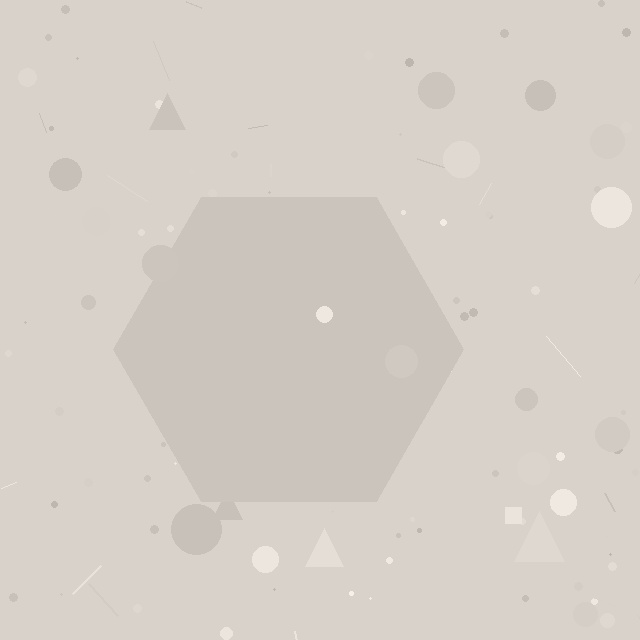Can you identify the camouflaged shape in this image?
The camouflaged shape is a hexagon.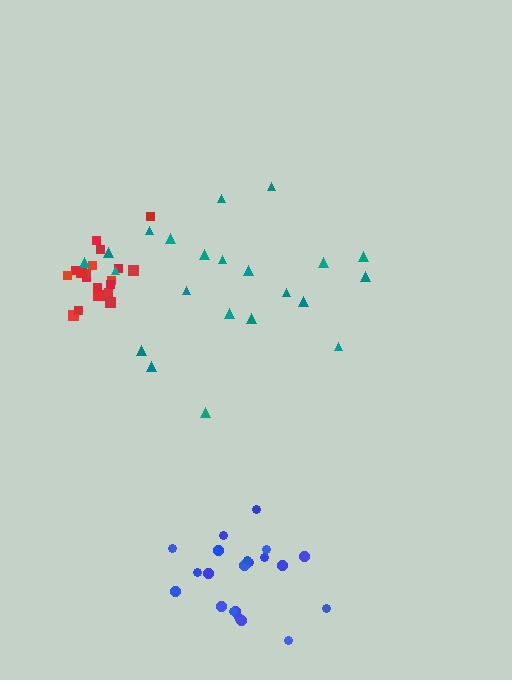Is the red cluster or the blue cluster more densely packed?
Red.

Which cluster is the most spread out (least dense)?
Teal.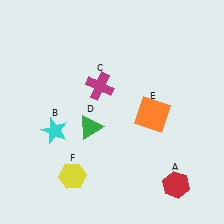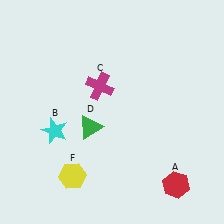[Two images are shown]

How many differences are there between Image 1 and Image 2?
There is 1 difference between the two images.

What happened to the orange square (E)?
The orange square (E) was removed in Image 2. It was in the bottom-right area of Image 1.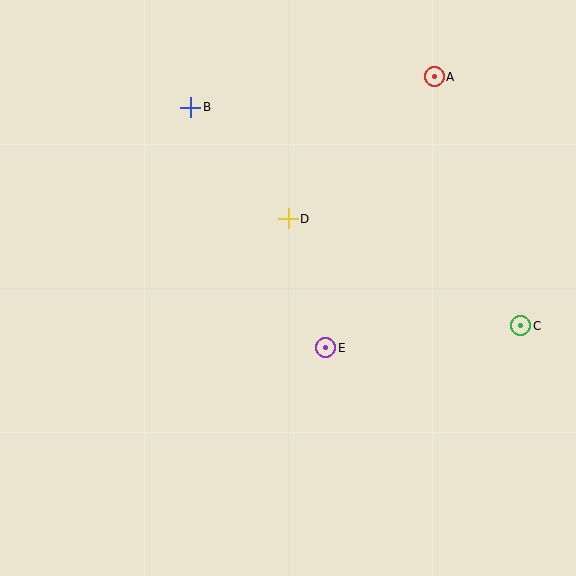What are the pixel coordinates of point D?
Point D is at (288, 219).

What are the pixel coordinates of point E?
Point E is at (326, 348).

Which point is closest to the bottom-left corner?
Point E is closest to the bottom-left corner.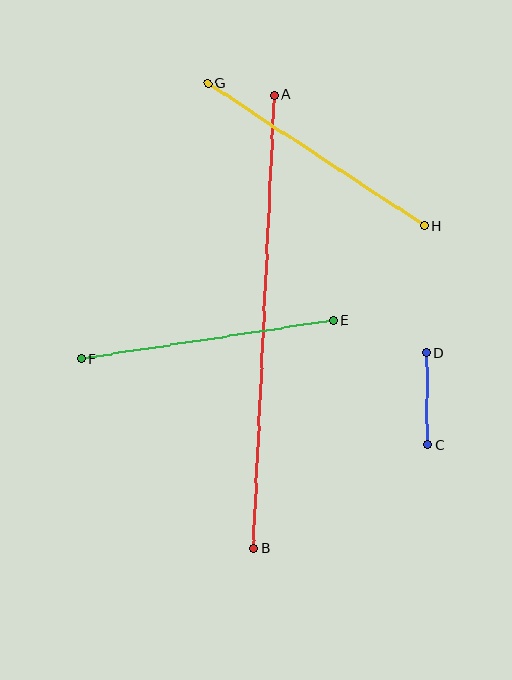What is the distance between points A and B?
The distance is approximately 454 pixels.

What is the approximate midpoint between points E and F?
The midpoint is at approximately (207, 340) pixels.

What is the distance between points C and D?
The distance is approximately 92 pixels.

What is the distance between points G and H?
The distance is approximately 259 pixels.